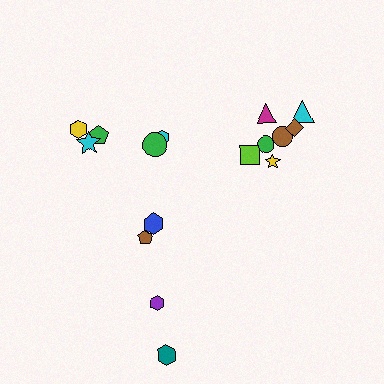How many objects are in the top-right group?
There are 8 objects.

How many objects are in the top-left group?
There are 4 objects.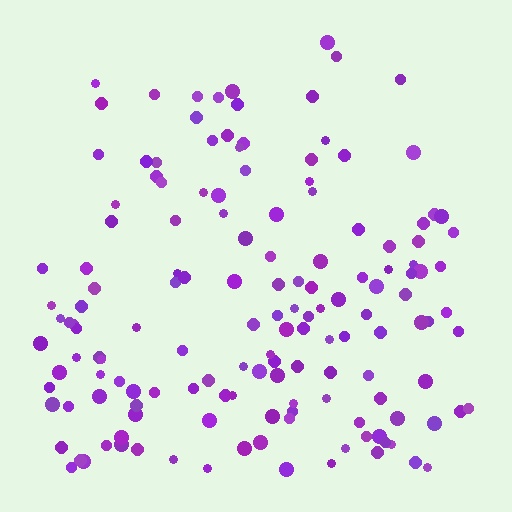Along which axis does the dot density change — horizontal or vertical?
Vertical.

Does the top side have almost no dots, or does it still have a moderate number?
Still a moderate number, just noticeably fewer than the bottom.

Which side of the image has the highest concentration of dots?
The bottom.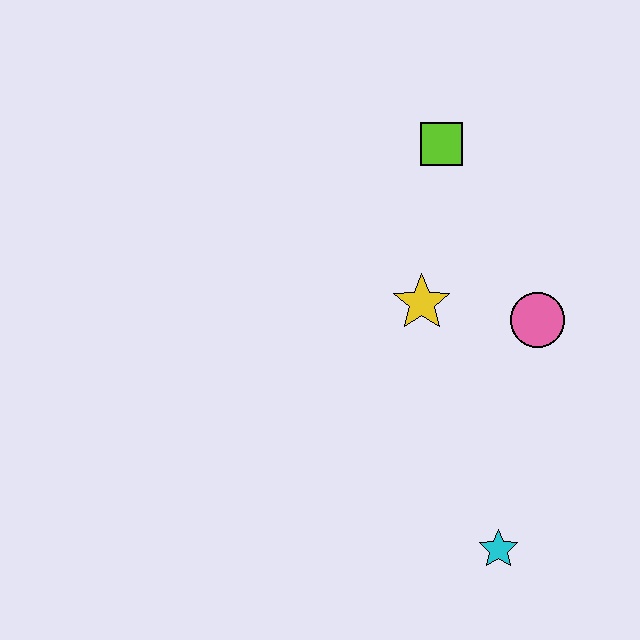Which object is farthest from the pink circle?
The cyan star is farthest from the pink circle.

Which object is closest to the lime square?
The yellow star is closest to the lime square.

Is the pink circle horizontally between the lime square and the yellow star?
No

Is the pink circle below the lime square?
Yes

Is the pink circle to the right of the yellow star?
Yes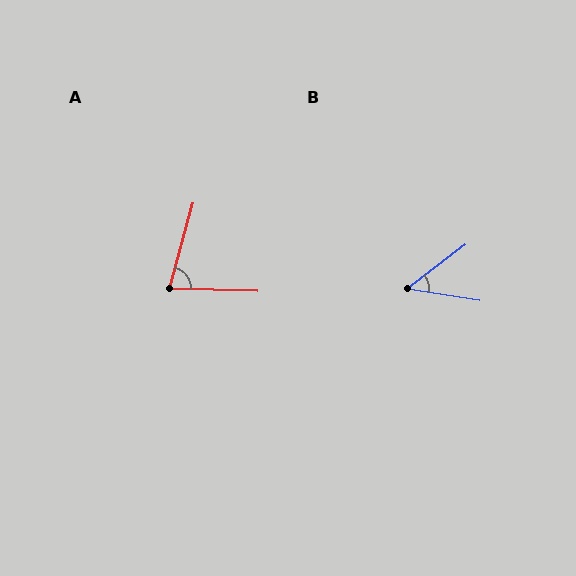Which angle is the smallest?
B, at approximately 46 degrees.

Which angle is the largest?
A, at approximately 76 degrees.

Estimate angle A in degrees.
Approximately 76 degrees.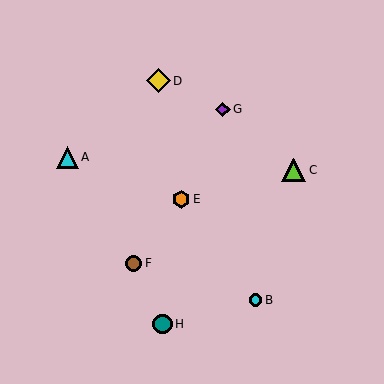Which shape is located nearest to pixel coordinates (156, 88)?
The yellow diamond (labeled D) at (158, 81) is nearest to that location.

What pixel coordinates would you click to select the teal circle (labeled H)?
Click at (163, 324) to select the teal circle H.